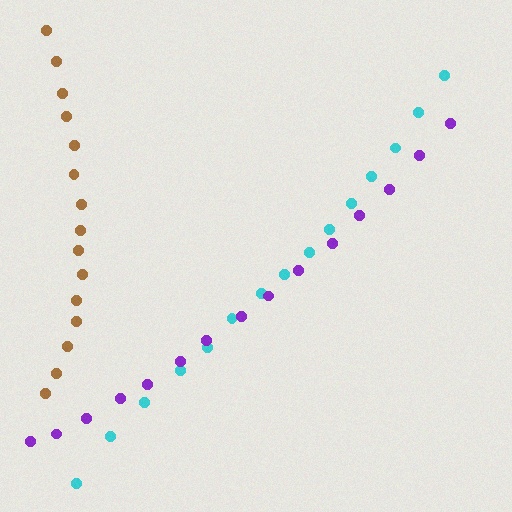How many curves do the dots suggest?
There are 3 distinct paths.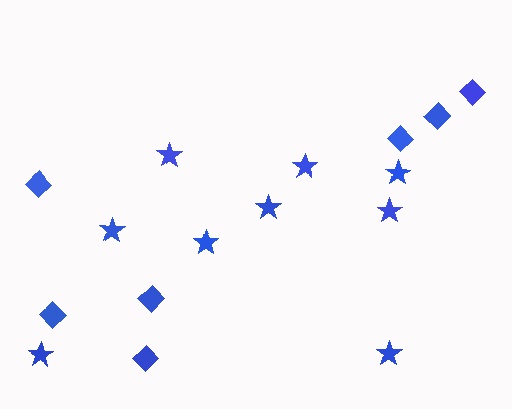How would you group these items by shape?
There are 2 groups: one group of diamonds (7) and one group of stars (9).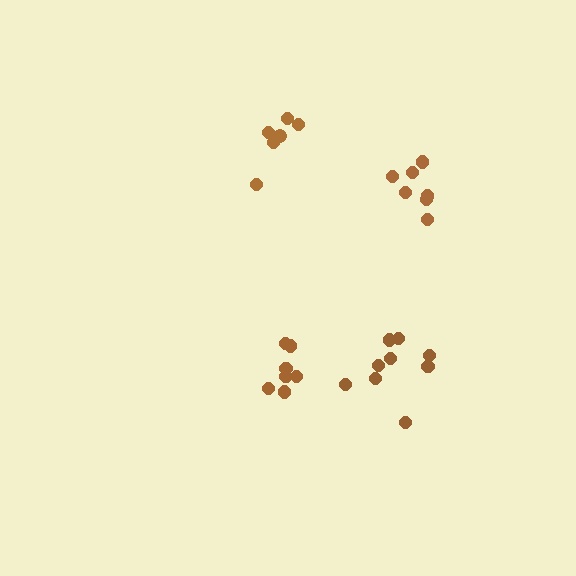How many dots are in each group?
Group 1: 8 dots, Group 2: 7 dots, Group 3: 9 dots, Group 4: 6 dots (30 total).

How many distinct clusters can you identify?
There are 4 distinct clusters.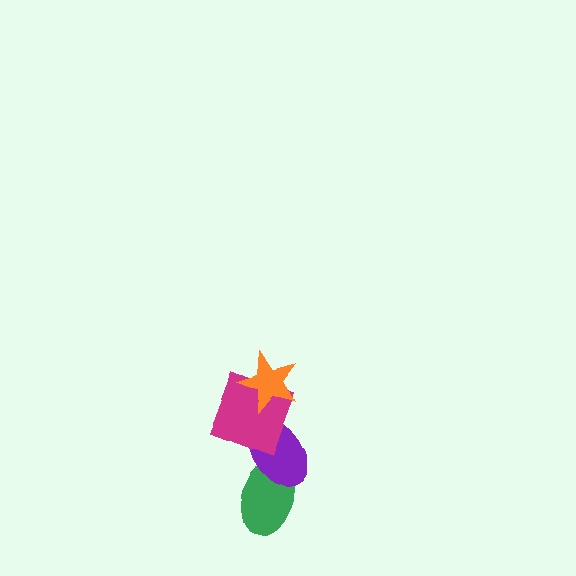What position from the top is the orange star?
The orange star is 1st from the top.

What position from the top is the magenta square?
The magenta square is 2nd from the top.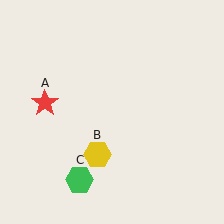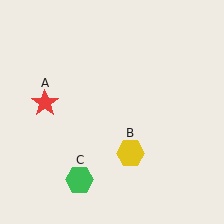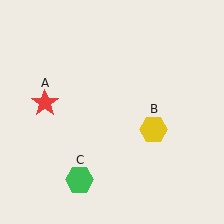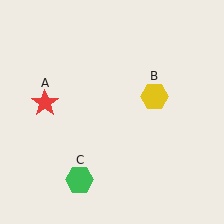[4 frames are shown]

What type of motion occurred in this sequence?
The yellow hexagon (object B) rotated counterclockwise around the center of the scene.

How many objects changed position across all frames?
1 object changed position: yellow hexagon (object B).